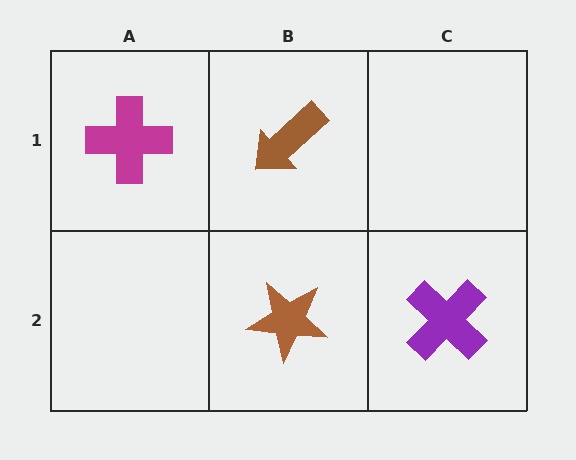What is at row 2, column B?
A brown star.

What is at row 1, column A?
A magenta cross.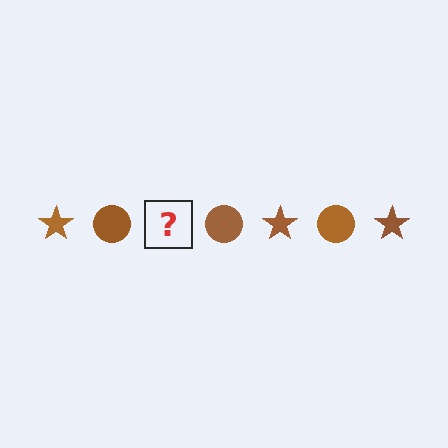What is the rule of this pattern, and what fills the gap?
The rule is that the pattern cycles through star, circle shapes in brown. The gap should be filled with a brown star.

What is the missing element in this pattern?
The missing element is a brown star.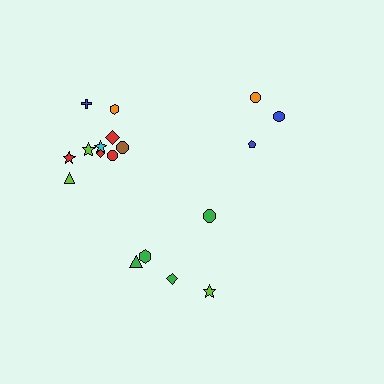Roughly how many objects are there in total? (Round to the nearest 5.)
Roughly 20 objects in total.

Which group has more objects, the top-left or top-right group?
The top-left group.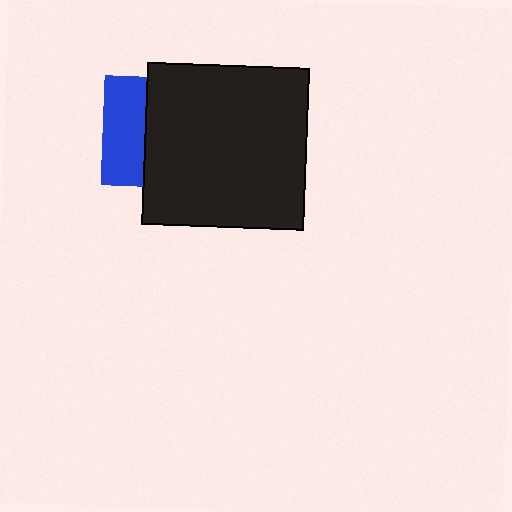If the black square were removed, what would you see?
You would see the complete blue square.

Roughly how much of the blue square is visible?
A small part of it is visible (roughly 38%).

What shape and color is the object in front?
The object in front is a black square.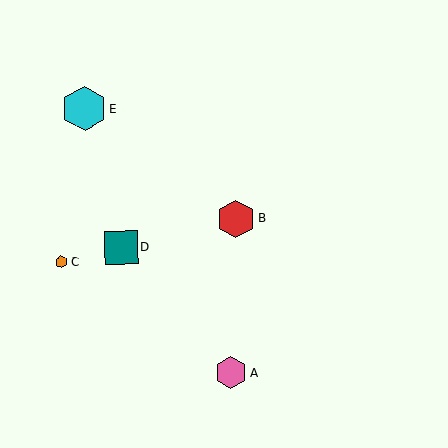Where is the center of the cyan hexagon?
The center of the cyan hexagon is at (84, 109).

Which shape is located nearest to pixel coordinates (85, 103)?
The cyan hexagon (labeled E) at (84, 109) is nearest to that location.